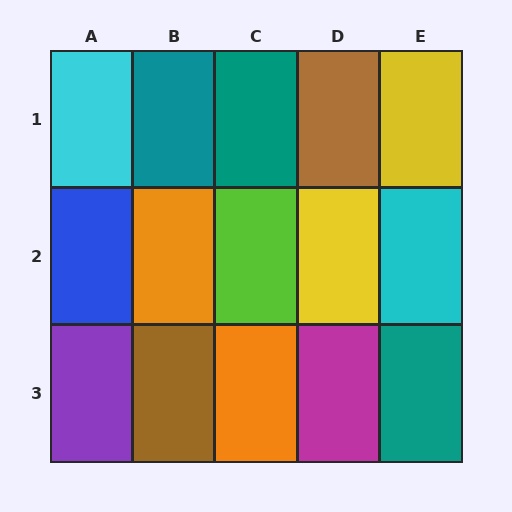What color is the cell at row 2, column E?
Cyan.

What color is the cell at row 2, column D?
Yellow.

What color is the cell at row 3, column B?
Brown.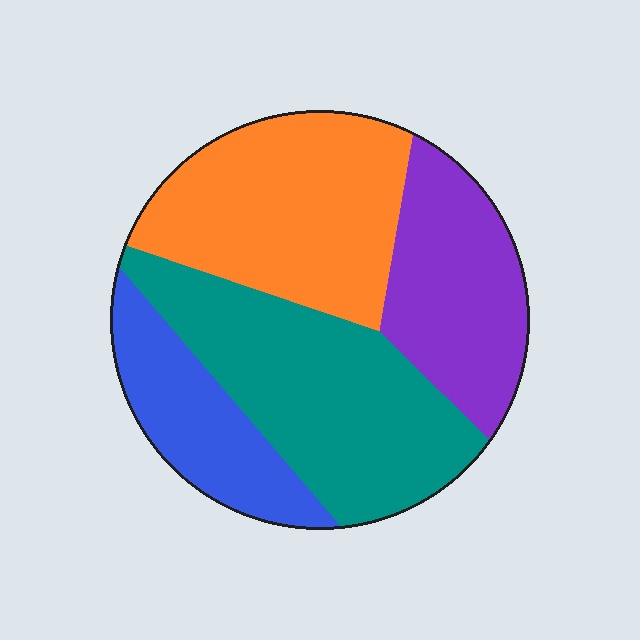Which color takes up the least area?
Blue, at roughly 15%.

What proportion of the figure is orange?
Orange covers 30% of the figure.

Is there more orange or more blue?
Orange.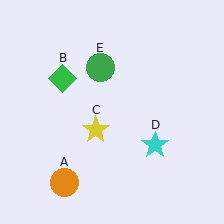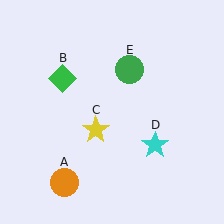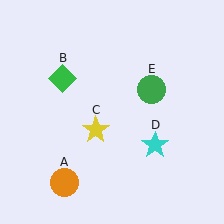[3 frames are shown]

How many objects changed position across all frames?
1 object changed position: green circle (object E).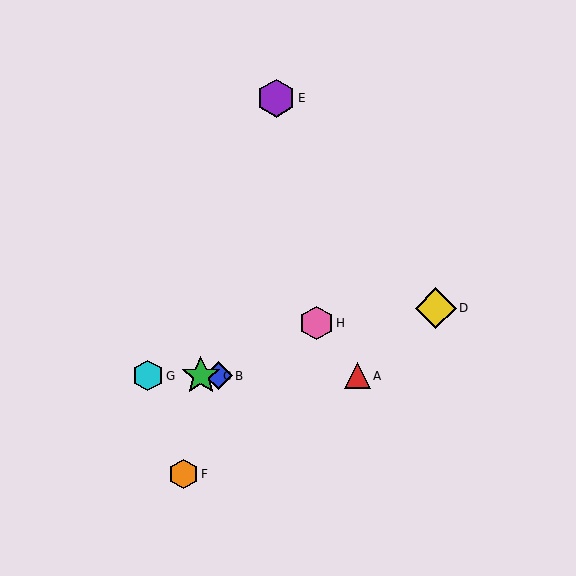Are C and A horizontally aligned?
Yes, both are at y≈376.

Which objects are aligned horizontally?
Objects A, B, C, G are aligned horizontally.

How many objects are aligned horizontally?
4 objects (A, B, C, G) are aligned horizontally.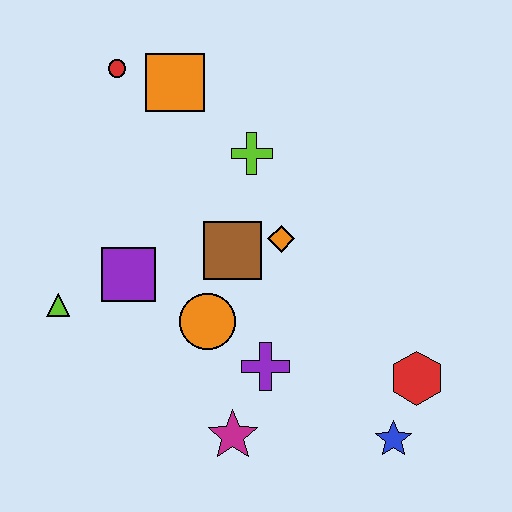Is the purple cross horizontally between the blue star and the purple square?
Yes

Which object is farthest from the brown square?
The blue star is farthest from the brown square.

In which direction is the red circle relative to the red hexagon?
The red circle is above the red hexagon.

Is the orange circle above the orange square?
No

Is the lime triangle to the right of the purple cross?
No